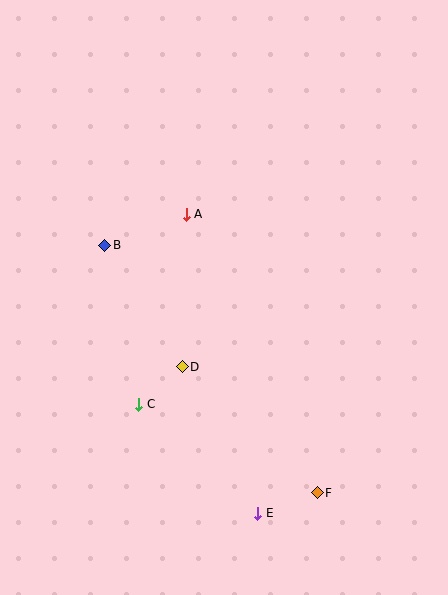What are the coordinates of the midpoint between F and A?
The midpoint between F and A is at (252, 353).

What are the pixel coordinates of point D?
Point D is at (182, 367).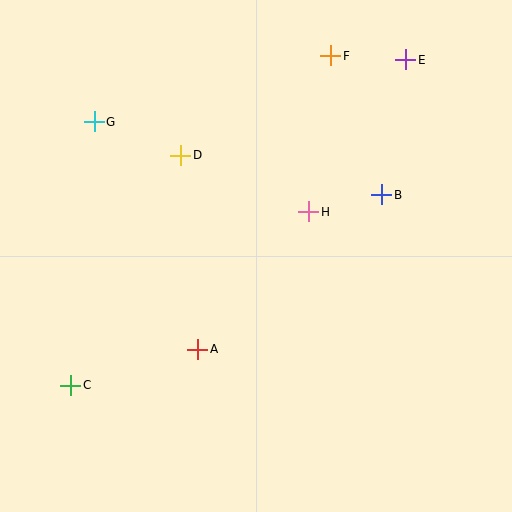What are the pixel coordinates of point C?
Point C is at (71, 385).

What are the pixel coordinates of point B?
Point B is at (382, 195).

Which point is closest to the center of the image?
Point H at (309, 212) is closest to the center.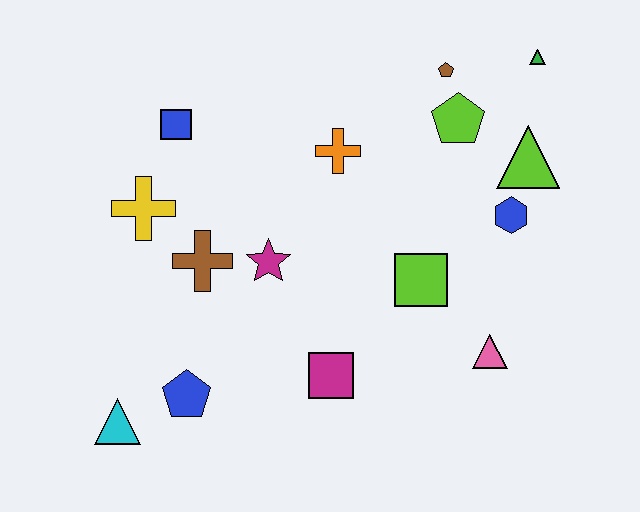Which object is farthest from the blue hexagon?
The cyan triangle is farthest from the blue hexagon.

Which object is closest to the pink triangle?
The lime square is closest to the pink triangle.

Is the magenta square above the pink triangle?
No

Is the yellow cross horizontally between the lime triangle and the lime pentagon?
No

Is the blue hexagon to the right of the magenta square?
Yes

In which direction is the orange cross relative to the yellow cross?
The orange cross is to the right of the yellow cross.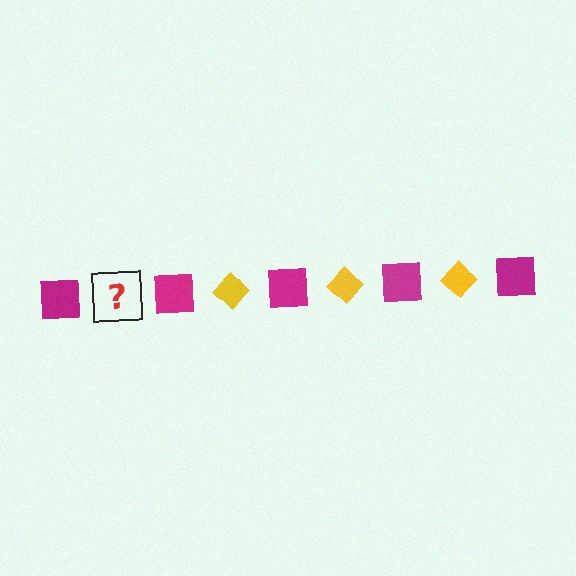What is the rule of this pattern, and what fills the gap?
The rule is that the pattern alternates between magenta square and yellow diamond. The gap should be filled with a yellow diamond.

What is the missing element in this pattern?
The missing element is a yellow diamond.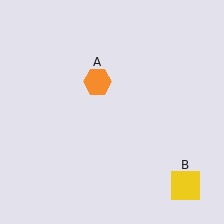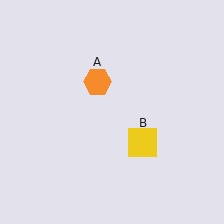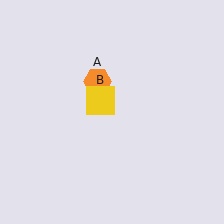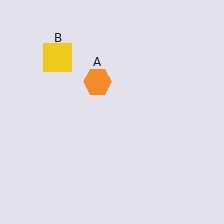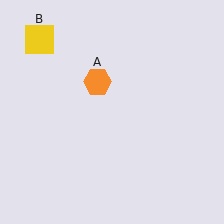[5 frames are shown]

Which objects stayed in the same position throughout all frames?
Orange hexagon (object A) remained stationary.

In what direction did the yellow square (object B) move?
The yellow square (object B) moved up and to the left.